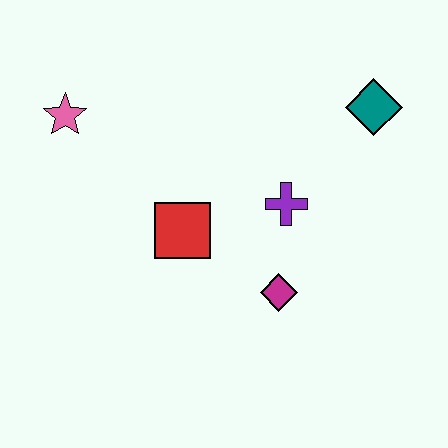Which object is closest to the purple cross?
The magenta diamond is closest to the purple cross.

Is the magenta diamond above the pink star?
No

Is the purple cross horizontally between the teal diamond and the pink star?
Yes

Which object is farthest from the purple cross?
The pink star is farthest from the purple cross.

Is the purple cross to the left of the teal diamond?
Yes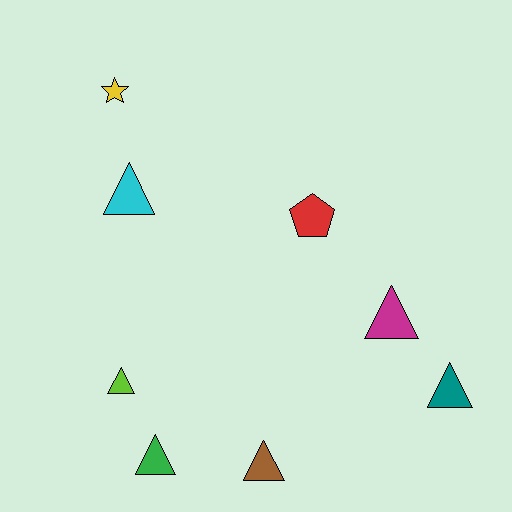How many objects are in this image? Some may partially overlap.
There are 8 objects.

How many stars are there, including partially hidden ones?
There is 1 star.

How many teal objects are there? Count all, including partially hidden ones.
There is 1 teal object.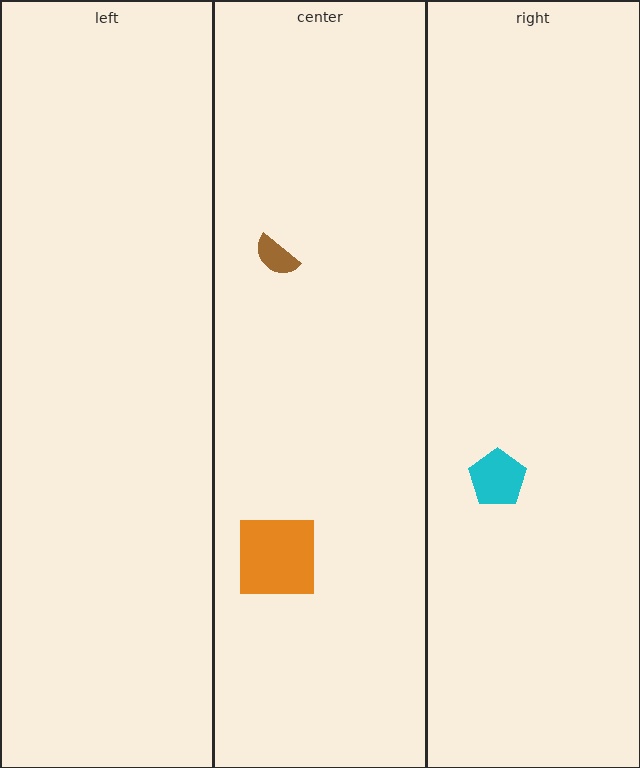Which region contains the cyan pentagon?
The right region.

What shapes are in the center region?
The brown semicircle, the orange square.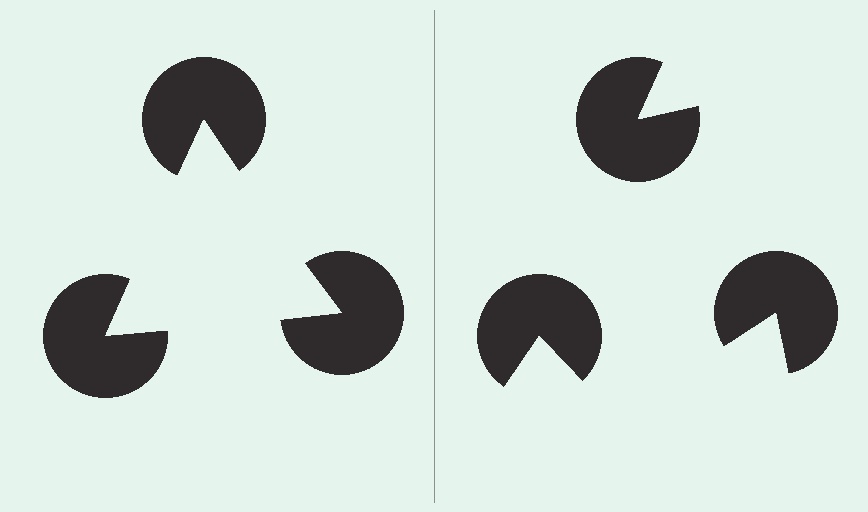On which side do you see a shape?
An illusory triangle appears on the left side. On the right side the wedge cuts are rotated, so no coherent shape forms.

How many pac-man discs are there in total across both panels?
6 — 3 on each side.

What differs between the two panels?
The pac-man discs are positioned identically on both sides; only the wedge orientations differ. On the left they align to a triangle; on the right they are misaligned.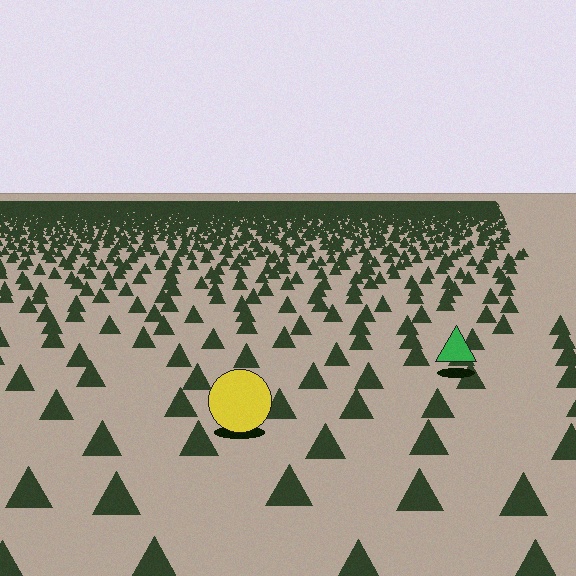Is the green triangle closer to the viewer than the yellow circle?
No. The yellow circle is closer — you can tell from the texture gradient: the ground texture is coarser near it.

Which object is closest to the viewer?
The yellow circle is closest. The texture marks near it are larger and more spread out.